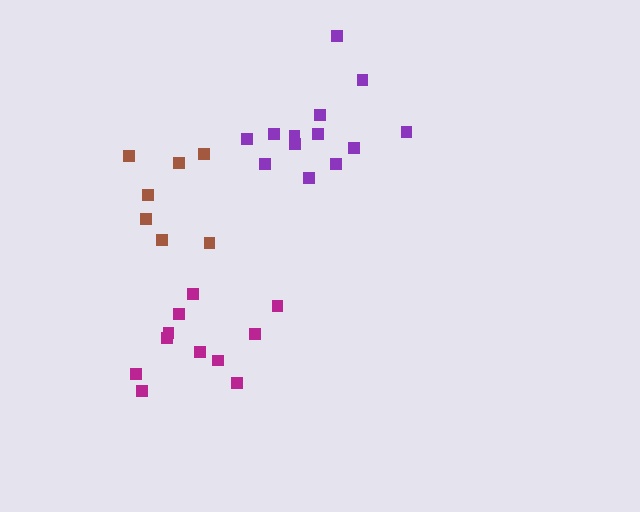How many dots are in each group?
Group 1: 11 dots, Group 2: 13 dots, Group 3: 7 dots (31 total).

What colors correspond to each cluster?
The clusters are colored: magenta, purple, brown.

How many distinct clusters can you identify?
There are 3 distinct clusters.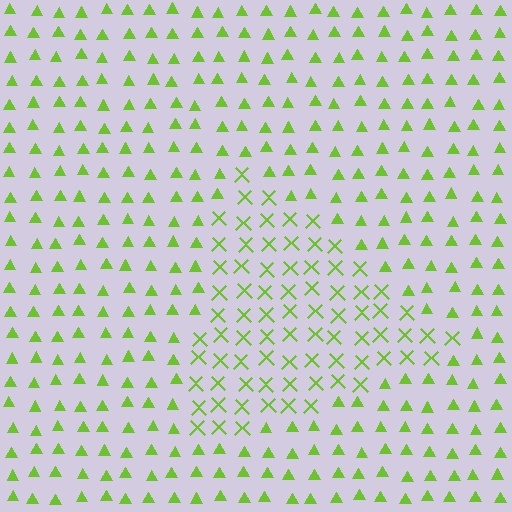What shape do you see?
I see a triangle.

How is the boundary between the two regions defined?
The boundary is defined by a change in element shape: X marks inside vs. triangles outside. All elements share the same color and spacing.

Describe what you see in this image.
The image is filled with small lime elements arranged in a uniform grid. A triangle-shaped region contains X marks, while the surrounding area contains triangles. The boundary is defined purely by the change in element shape.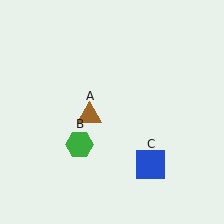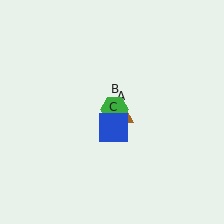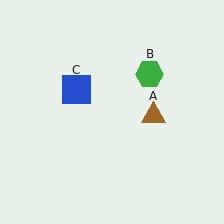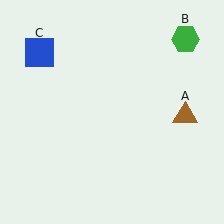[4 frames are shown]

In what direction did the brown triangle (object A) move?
The brown triangle (object A) moved right.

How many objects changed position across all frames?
3 objects changed position: brown triangle (object A), green hexagon (object B), blue square (object C).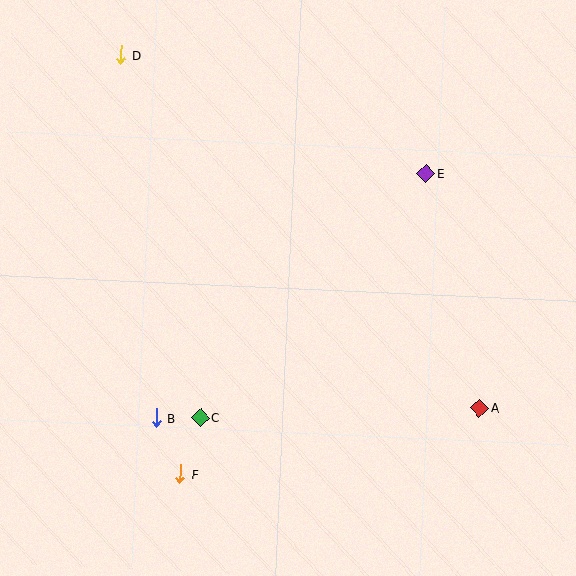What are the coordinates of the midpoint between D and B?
The midpoint between D and B is at (138, 237).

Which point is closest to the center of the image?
Point C at (200, 418) is closest to the center.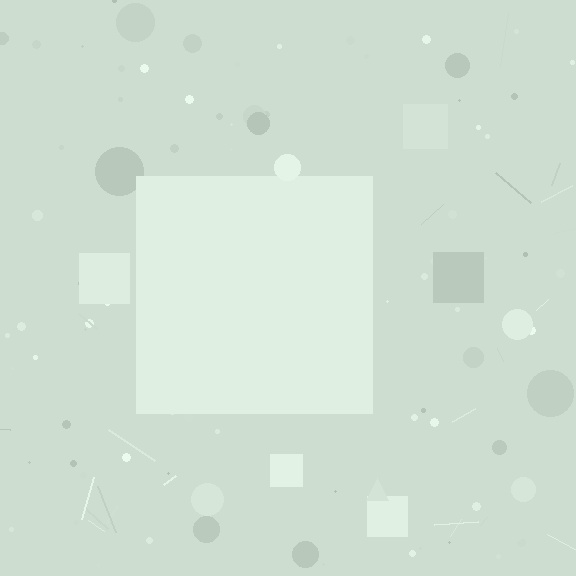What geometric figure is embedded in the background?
A square is embedded in the background.